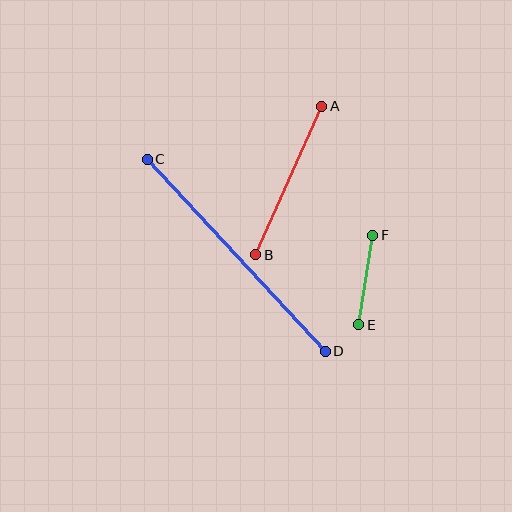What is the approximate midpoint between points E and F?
The midpoint is at approximately (366, 280) pixels.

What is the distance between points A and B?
The distance is approximately 162 pixels.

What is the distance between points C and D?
The distance is approximately 262 pixels.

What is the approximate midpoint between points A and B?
The midpoint is at approximately (289, 181) pixels.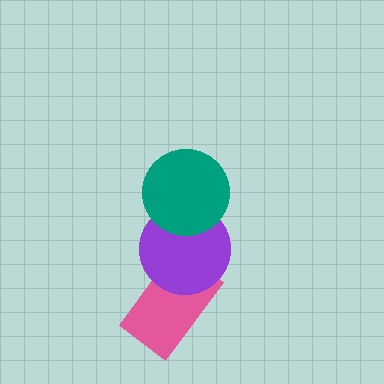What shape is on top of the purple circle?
The teal circle is on top of the purple circle.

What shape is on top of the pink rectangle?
The purple circle is on top of the pink rectangle.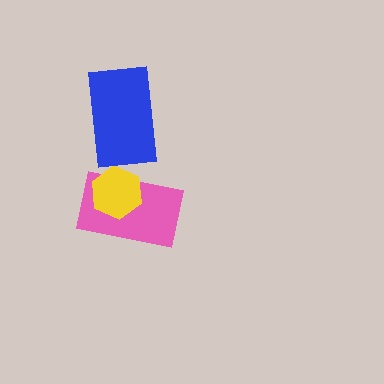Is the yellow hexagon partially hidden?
No, no other shape covers it.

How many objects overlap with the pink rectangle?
1 object overlaps with the pink rectangle.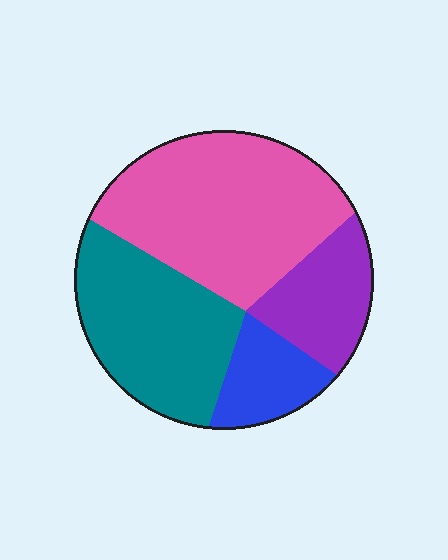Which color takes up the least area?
Blue, at roughly 10%.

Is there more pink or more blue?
Pink.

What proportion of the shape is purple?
Purple takes up less than a quarter of the shape.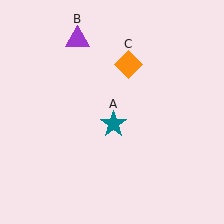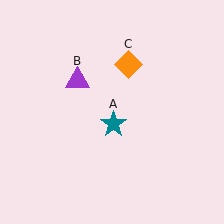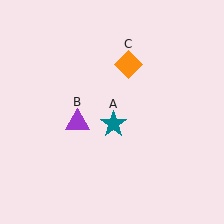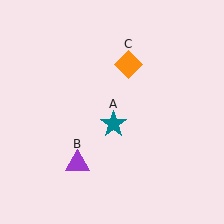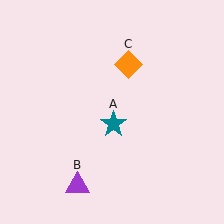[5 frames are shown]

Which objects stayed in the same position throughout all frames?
Teal star (object A) and orange diamond (object C) remained stationary.